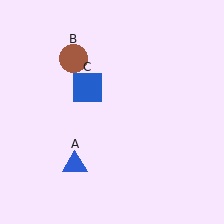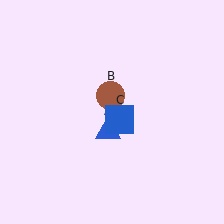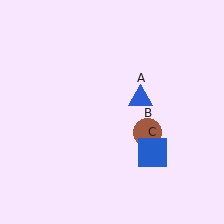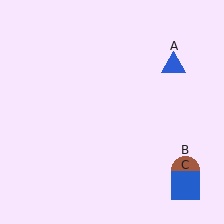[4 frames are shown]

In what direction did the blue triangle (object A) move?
The blue triangle (object A) moved up and to the right.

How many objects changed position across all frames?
3 objects changed position: blue triangle (object A), brown circle (object B), blue square (object C).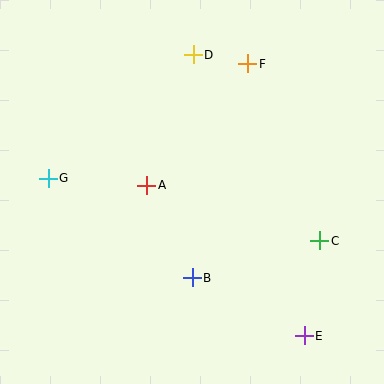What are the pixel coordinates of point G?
Point G is at (48, 178).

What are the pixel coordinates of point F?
Point F is at (248, 64).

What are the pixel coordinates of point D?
Point D is at (193, 55).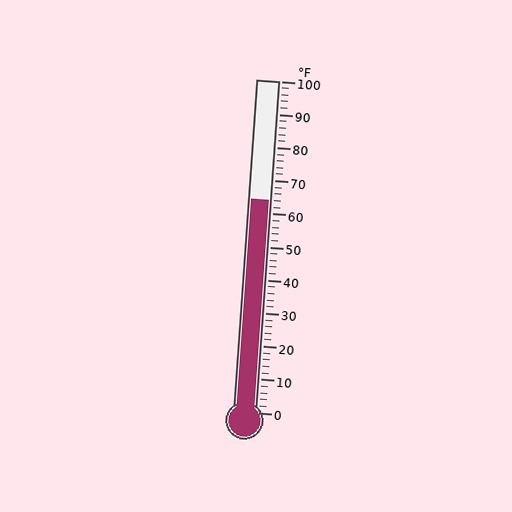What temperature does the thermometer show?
The thermometer shows approximately 64°F.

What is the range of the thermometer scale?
The thermometer scale ranges from 0°F to 100°F.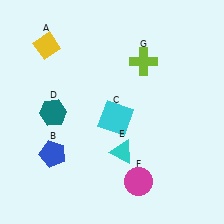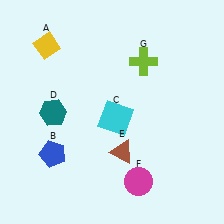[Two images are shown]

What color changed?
The triangle (E) changed from cyan in Image 1 to brown in Image 2.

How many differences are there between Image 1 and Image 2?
There is 1 difference between the two images.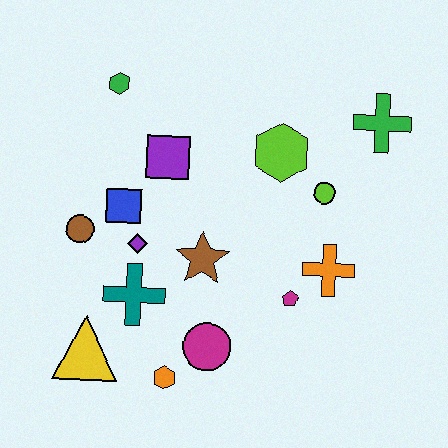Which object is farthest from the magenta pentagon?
The green hexagon is farthest from the magenta pentagon.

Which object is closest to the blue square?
The purple diamond is closest to the blue square.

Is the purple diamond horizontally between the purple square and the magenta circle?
No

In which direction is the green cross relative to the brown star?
The green cross is to the right of the brown star.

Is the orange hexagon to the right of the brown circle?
Yes